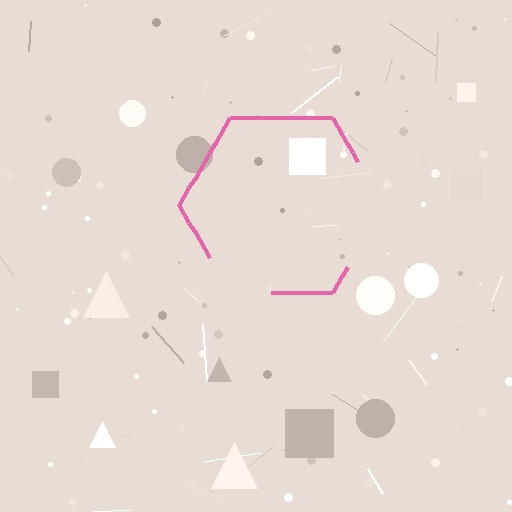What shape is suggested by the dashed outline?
The dashed outline suggests a hexagon.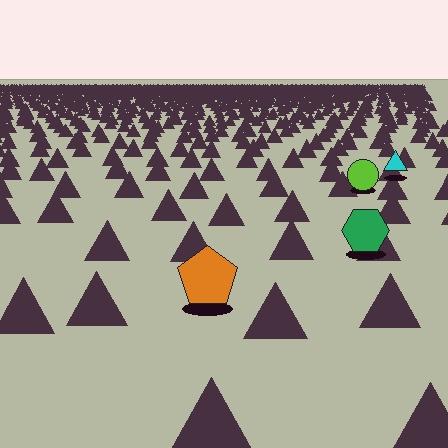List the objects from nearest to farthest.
From nearest to farthest: the orange pentagon, the green hexagon, the lime circle, the cyan triangle.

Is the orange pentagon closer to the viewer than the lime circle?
Yes. The orange pentagon is closer — you can tell from the texture gradient: the ground texture is coarser near it.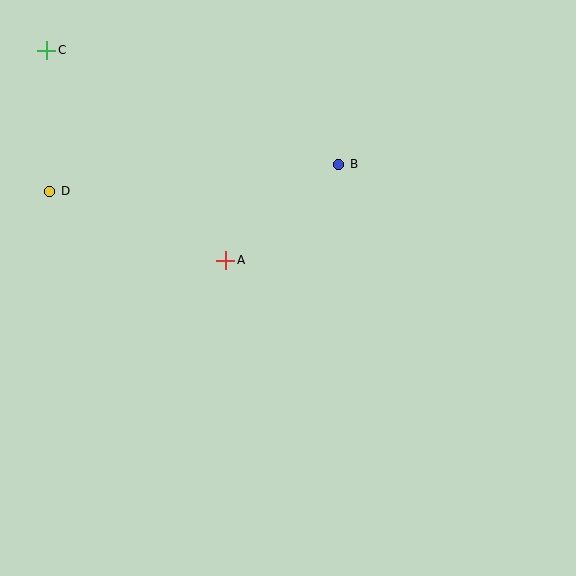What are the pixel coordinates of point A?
Point A is at (226, 260).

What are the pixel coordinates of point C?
Point C is at (47, 50).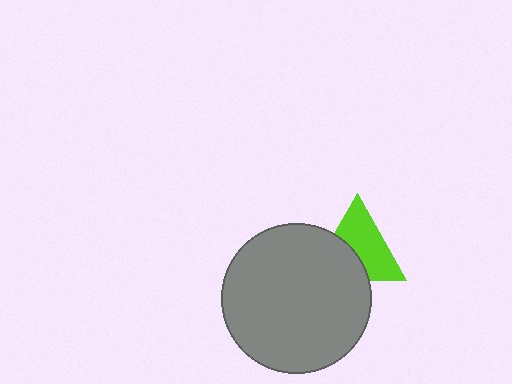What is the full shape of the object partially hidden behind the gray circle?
The partially hidden object is a lime triangle.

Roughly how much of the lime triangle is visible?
About half of it is visible (roughly 60%).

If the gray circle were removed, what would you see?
You would see the complete lime triangle.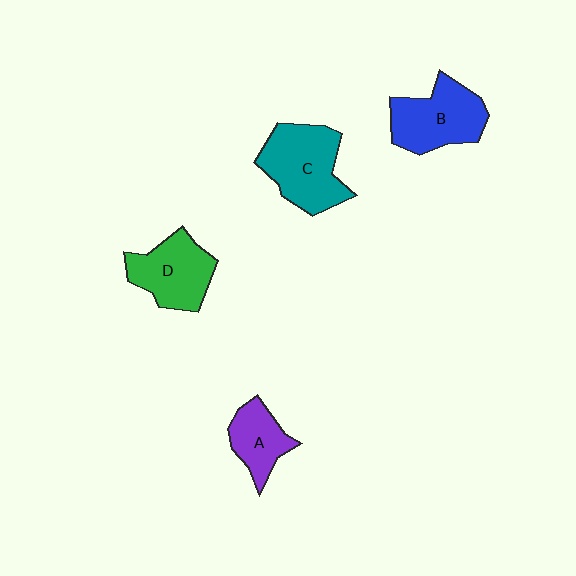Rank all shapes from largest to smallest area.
From largest to smallest: C (teal), B (blue), D (green), A (purple).